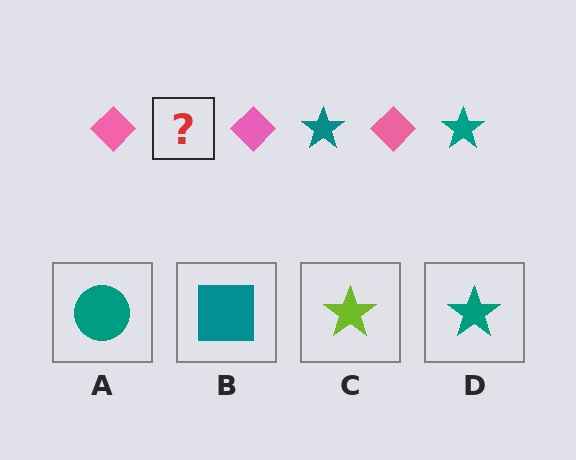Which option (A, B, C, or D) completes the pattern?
D.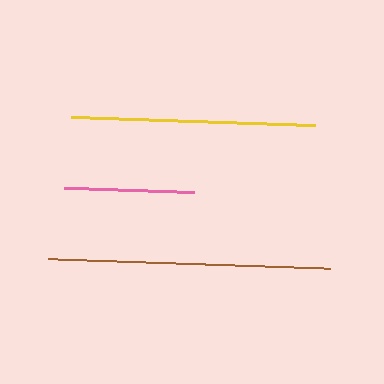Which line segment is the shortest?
The pink line is the shortest at approximately 130 pixels.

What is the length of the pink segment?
The pink segment is approximately 130 pixels long.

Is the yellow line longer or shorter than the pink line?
The yellow line is longer than the pink line.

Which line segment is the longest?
The brown line is the longest at approximately 283 pixels.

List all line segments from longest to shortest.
From longest to shortest: brown, yellow, pink.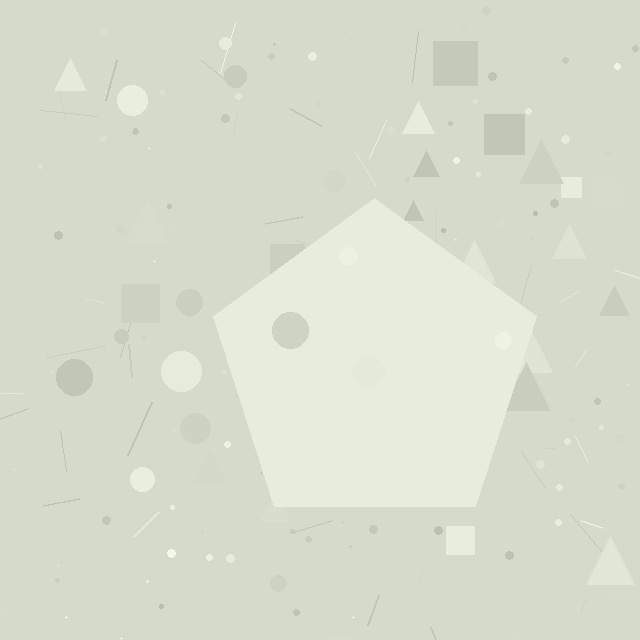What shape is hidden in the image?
A pentagon is hidden in the image.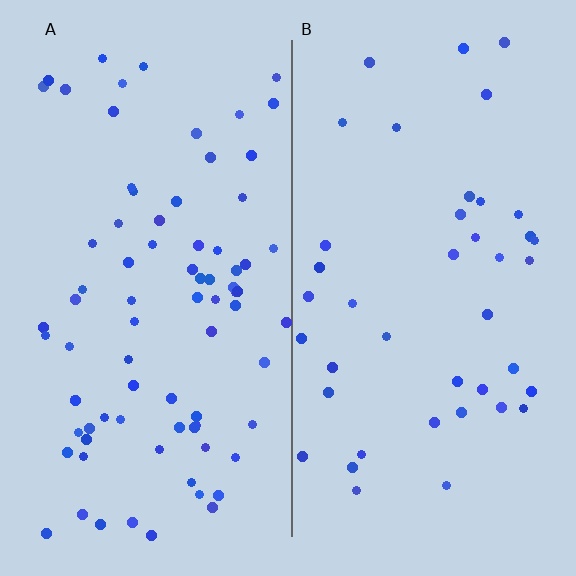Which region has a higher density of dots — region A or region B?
A (the left).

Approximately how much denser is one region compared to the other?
Approximately 1.9× — region A over region B.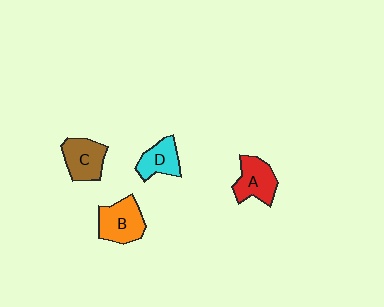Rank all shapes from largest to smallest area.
From largest to smallest: B (orange), A (red), C (brown), D (cyan).